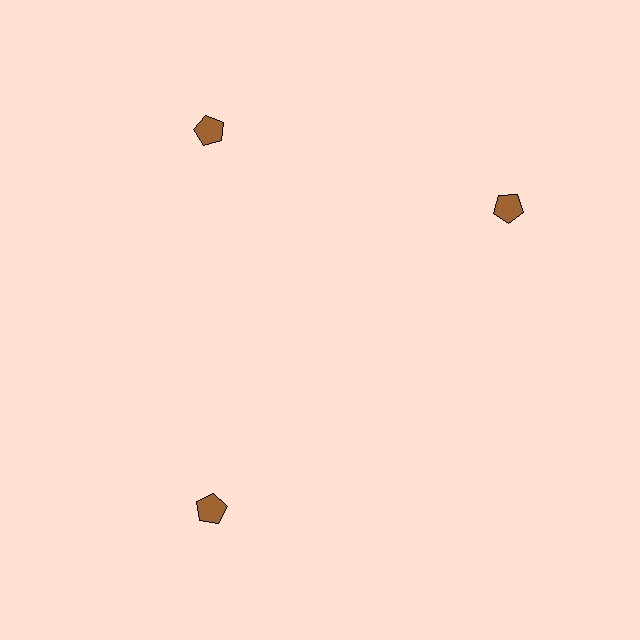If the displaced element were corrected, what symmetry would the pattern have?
It would have 3-fold rotational symmetry — the pattern would map onto itself every 120 degrees.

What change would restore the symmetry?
The symmetry would be restored by rotating it back into even spacing with its neighbors so that all 3 pentagons sit at equal angles and equal distance from the center.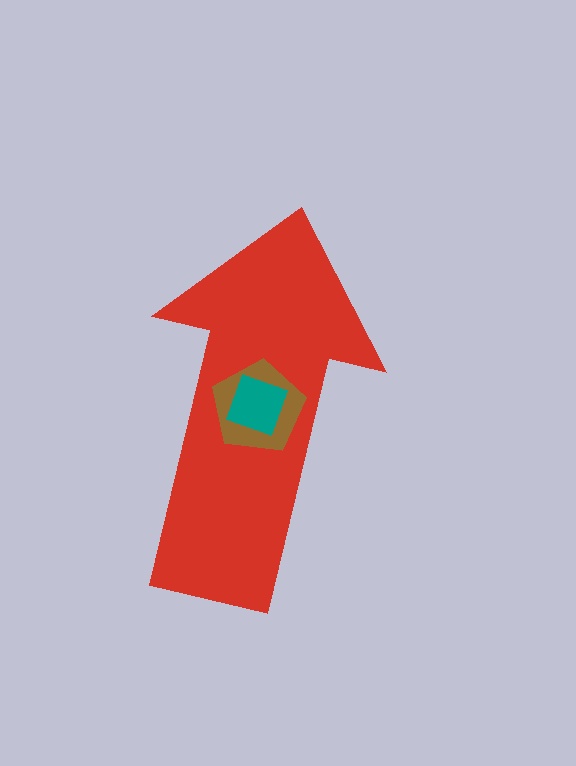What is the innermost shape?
The teal square.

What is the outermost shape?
The red arrow.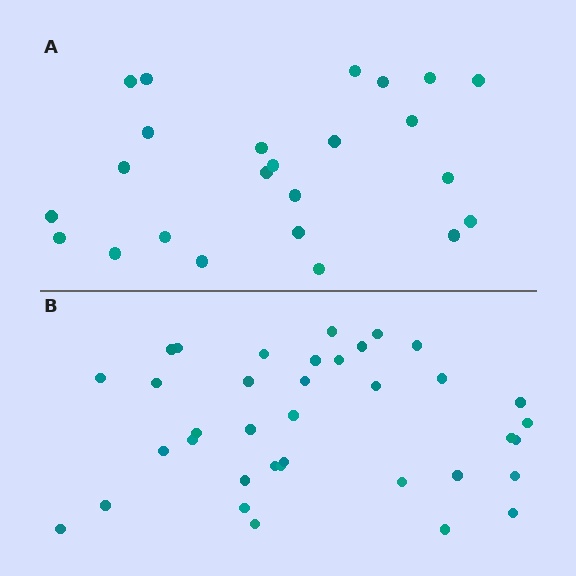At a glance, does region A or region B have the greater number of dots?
Region B (the bottom region) has more dots.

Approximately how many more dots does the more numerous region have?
Region B has approximately 15 more dots than region A.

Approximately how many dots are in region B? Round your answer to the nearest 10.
About 40 dots. (The exact count is 37, which rounds to 40.)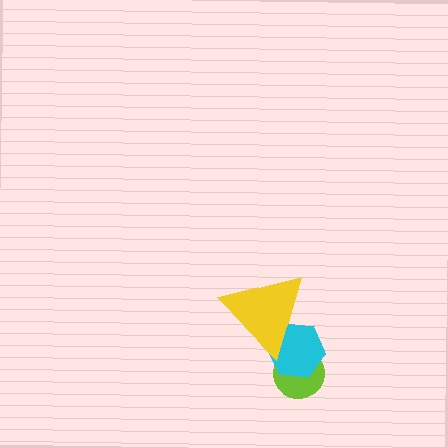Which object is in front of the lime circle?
The cyan hexagon is in front of the lime circle.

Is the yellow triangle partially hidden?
No, no other shape covers it.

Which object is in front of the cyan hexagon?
The yellow triangle is in front of the cyan hexagon.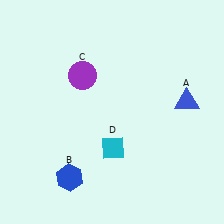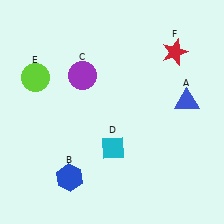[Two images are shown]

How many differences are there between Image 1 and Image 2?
There are 2 differences between the two images.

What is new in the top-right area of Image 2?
A red star (F) was added in the top-right area of Image 2.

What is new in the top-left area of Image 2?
A lime circle (E) was added in the top-left area of Image 2.